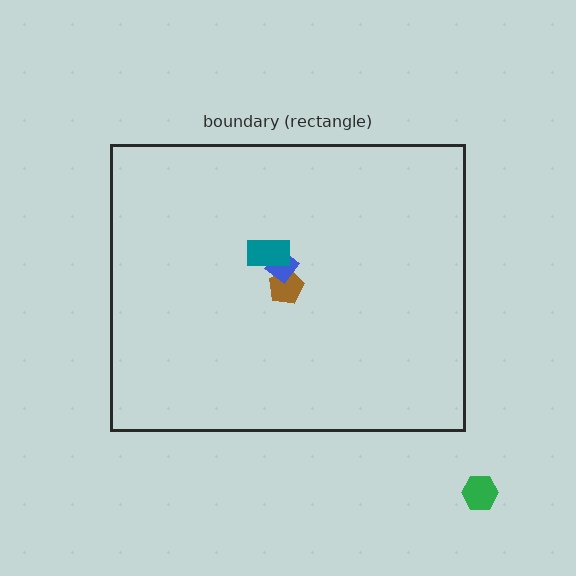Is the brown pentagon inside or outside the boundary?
Inside.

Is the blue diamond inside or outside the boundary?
Inside.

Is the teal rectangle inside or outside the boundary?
Inside.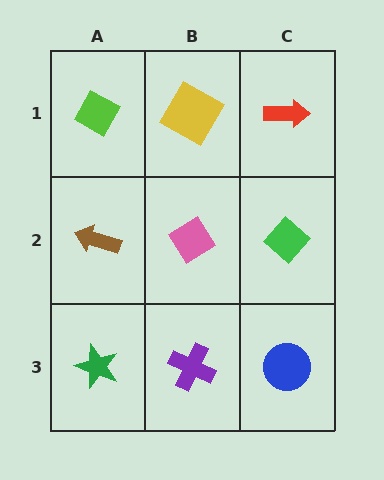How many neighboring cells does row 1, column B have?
3.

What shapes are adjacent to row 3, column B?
A pink diamond (row 2, column B), a green star (row 3, column A), a blue circle (row 3, column C).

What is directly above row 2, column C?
A red arrow.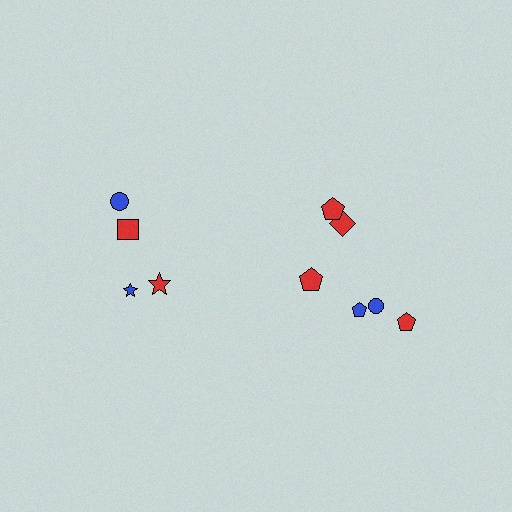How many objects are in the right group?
There are 6 objects.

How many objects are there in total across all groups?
There are 10 objects.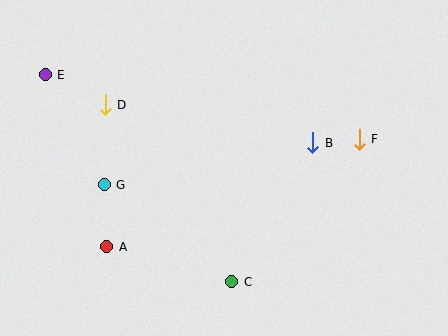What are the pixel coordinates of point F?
Point F is at (359, 139).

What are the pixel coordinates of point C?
Point C is at (232, 282).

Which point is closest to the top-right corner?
Point F is closest to the top-right corner.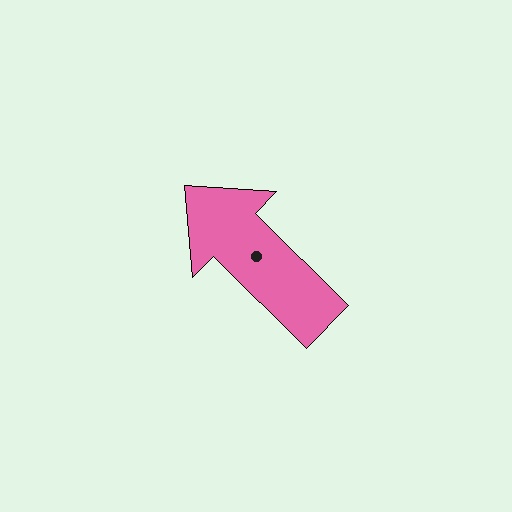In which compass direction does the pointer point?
Northwest.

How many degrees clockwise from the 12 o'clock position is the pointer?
Approximately 315 degrees.